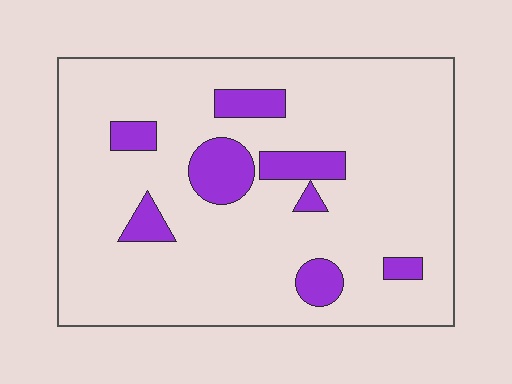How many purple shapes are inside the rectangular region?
8.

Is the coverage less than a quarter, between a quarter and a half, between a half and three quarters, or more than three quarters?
Less than a quarter.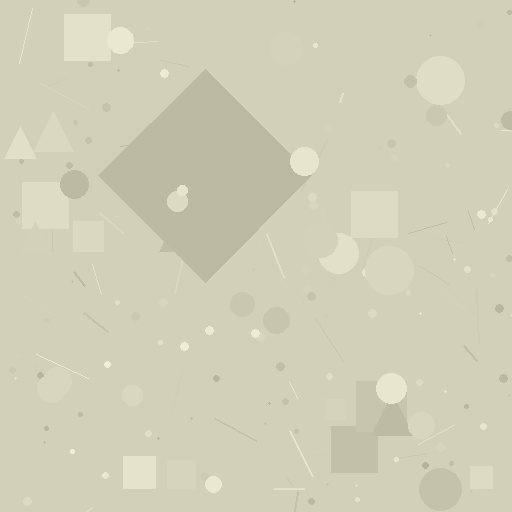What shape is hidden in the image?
A diamond is hidden in the image.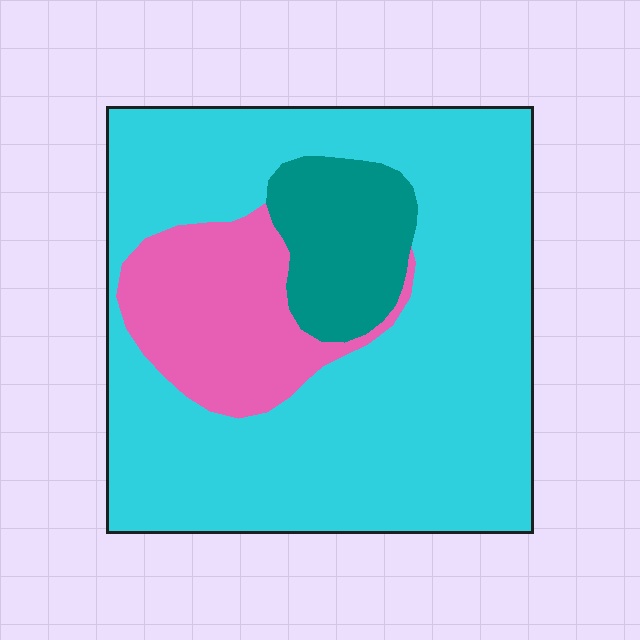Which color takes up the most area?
Cyan, at roughly 70%.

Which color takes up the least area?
Teal, at roughly 10%.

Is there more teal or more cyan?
Cyan.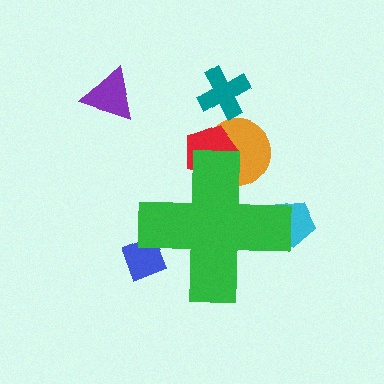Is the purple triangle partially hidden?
No, the purple triangle is fully visible.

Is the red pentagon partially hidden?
Yes, the red pentagon is partially hidden behind the green cross.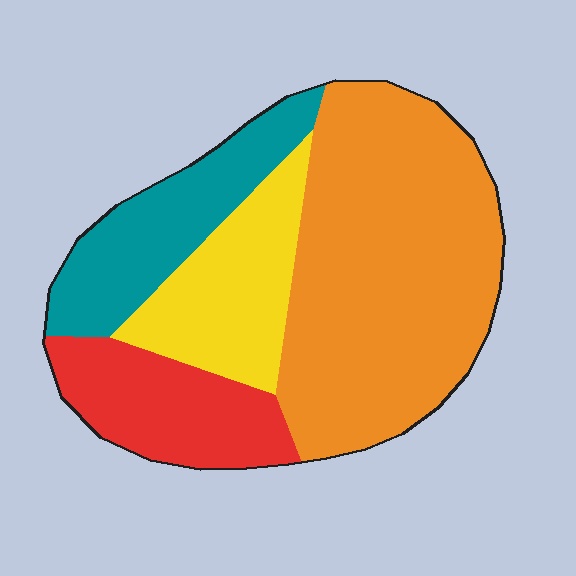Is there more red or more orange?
Orange.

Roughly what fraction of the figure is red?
Red covers roughly 15% of the figure.